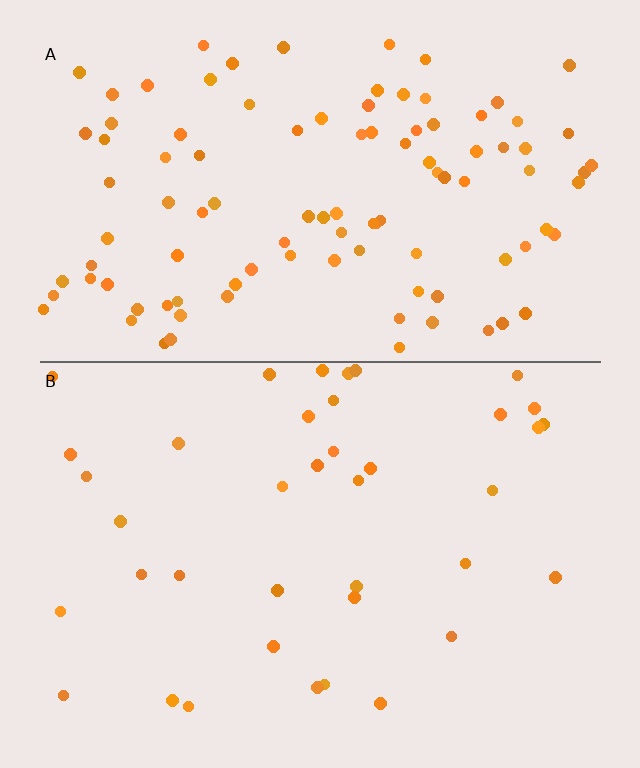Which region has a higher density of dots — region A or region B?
A (the top).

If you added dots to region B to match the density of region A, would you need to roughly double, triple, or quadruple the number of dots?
Approximately triple.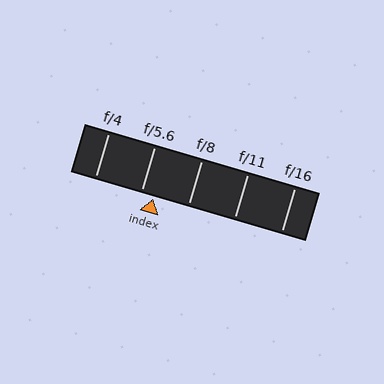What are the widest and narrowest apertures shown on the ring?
The widest aperture shown is f/4 and the narrowest is f/16.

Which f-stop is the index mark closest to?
The index mark is closest to f/5.6.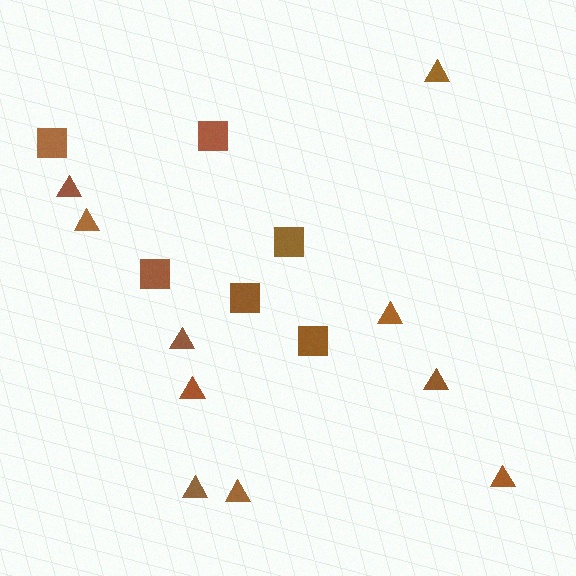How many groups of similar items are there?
There are 2 groups: one group of squares (6) and one group of triangles (10).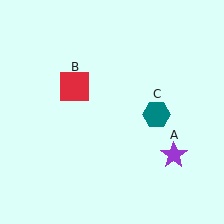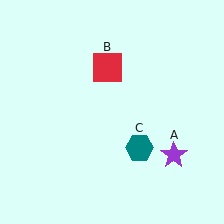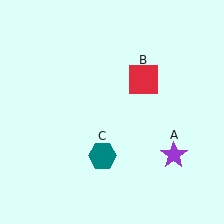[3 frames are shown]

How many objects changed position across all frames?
2 objects changed position: red square (object B), teal hexagon (object C).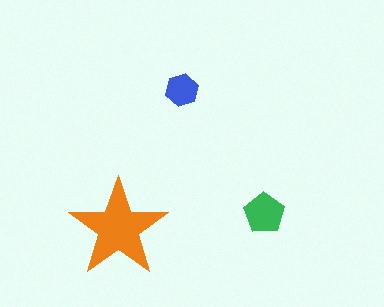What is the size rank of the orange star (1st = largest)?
1st.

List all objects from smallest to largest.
The blue hexagon, the green pentagon, the orange star.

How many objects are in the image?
There are 3 objects in the image.